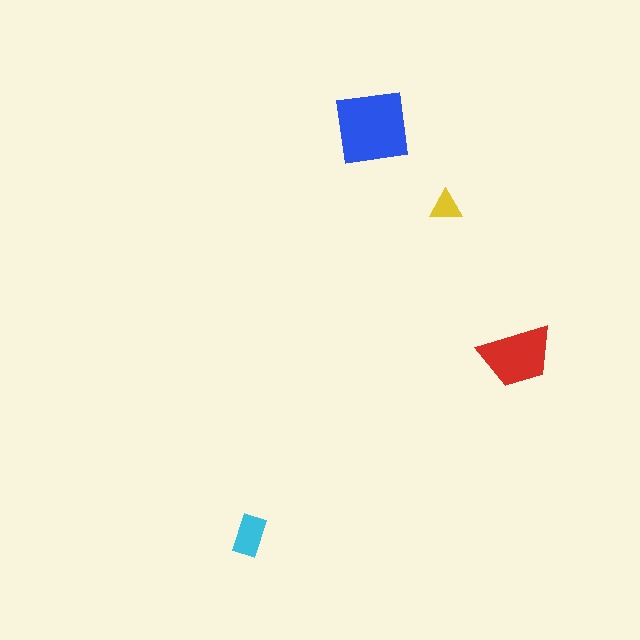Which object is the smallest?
The yellow triangle.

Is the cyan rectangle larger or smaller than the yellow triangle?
Larger.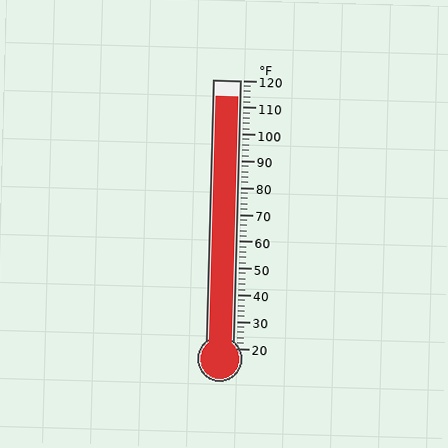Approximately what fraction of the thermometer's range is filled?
The thermometer is filled to approximately 95% of its range.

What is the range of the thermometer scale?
The thermometer scale ranges from 20°F to 120°F.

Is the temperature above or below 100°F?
The temperature is above 100°F.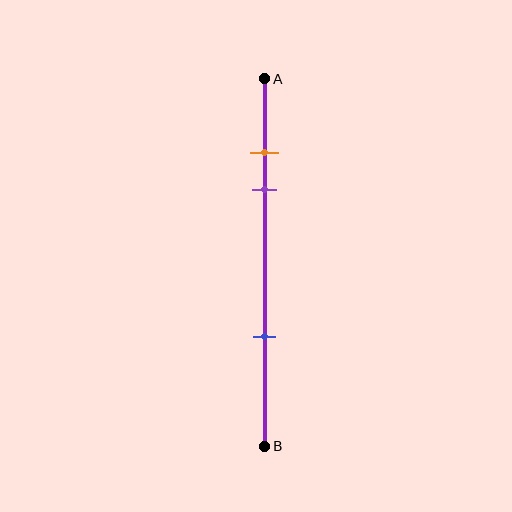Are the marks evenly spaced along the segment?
No, the marks are not evenly spaced.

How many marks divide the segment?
There are 3 marks dividing the segment.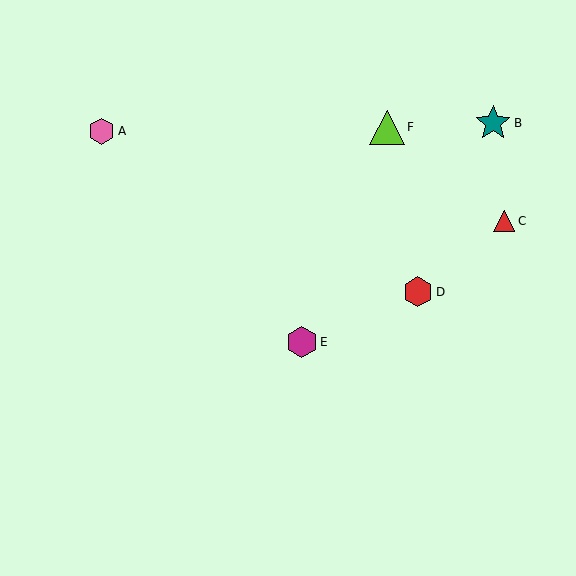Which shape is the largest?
The teal star (labeled B) is the largest.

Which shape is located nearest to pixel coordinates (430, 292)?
The red hexagon (labeled D) at (418, 292) is nearest to that location.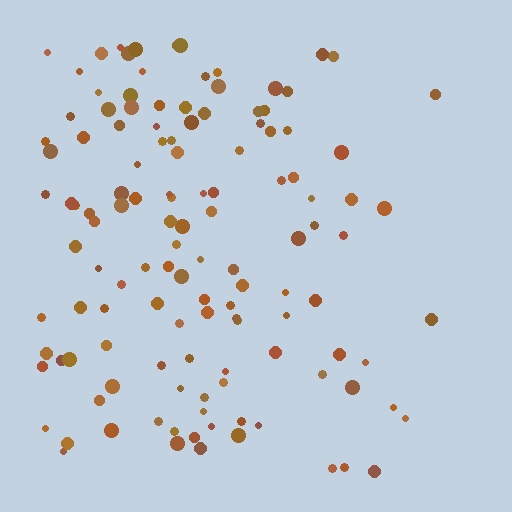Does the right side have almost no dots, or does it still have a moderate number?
Still a moderate number, just noticeably fewer than the left.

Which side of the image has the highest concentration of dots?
The left.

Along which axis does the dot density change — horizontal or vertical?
Horizontal.